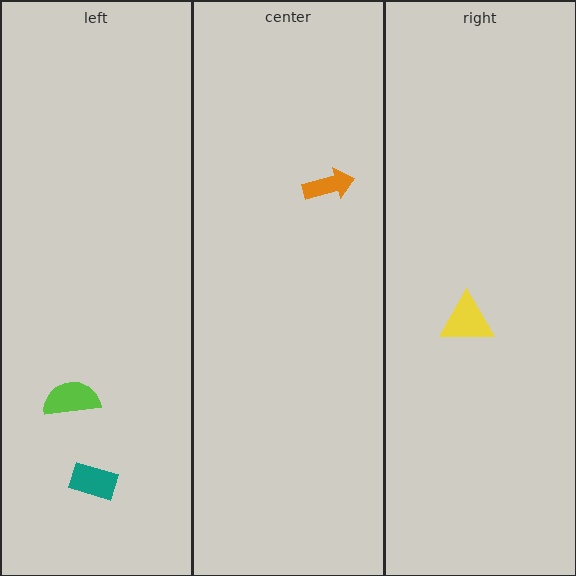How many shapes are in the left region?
2.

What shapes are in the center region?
The orange arrow.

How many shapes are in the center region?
1.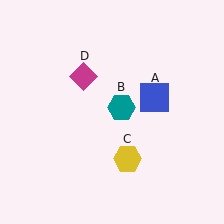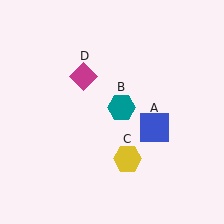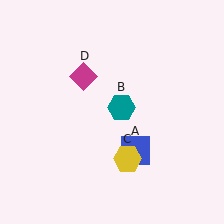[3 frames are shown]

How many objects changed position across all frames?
1 object changed position: blue square (object A).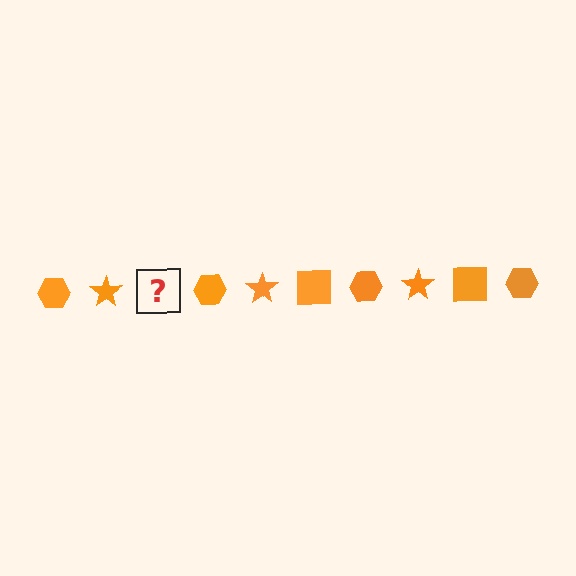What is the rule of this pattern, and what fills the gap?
The rule is that the pattern cycles through hexagon, star, square shapes in orange. The gap should be filled with an orange square.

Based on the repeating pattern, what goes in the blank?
The blank should be an orange square.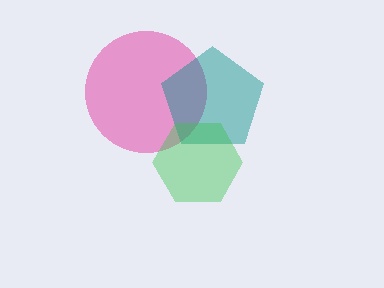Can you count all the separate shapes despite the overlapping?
Yes, there are 3 separate shapes.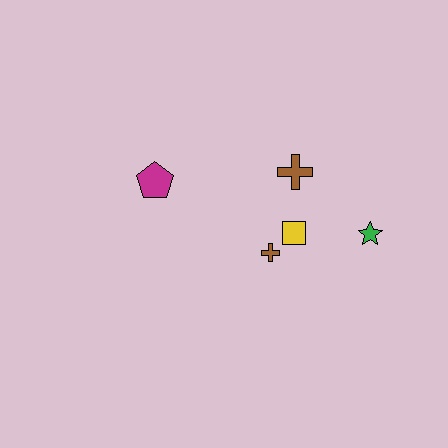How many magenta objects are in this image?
There is 1 magenta object.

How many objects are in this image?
There are 5 objects.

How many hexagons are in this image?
There are no hexagons.